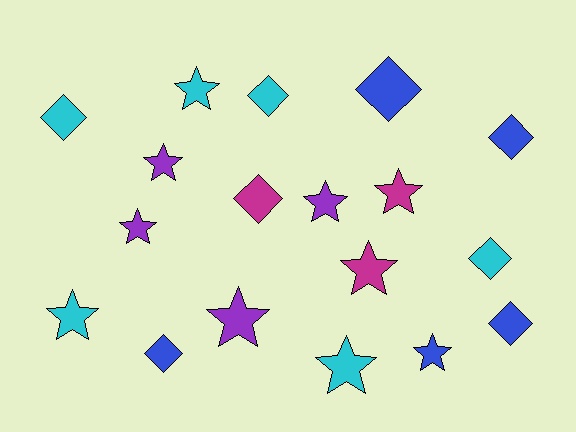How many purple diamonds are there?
There are no purple diamonds.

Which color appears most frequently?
Cyan, with 6 objects.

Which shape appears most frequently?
Star, with 10 objects.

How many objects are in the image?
There are 18 objects.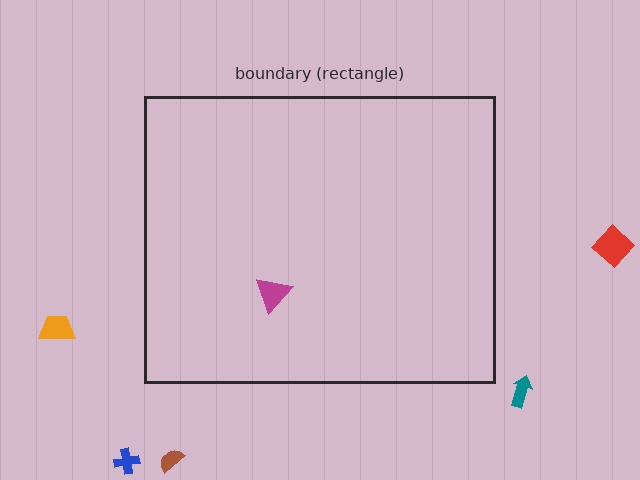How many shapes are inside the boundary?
1 inside, 5 outside.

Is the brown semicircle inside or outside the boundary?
Outside.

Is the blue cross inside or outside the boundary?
Outside.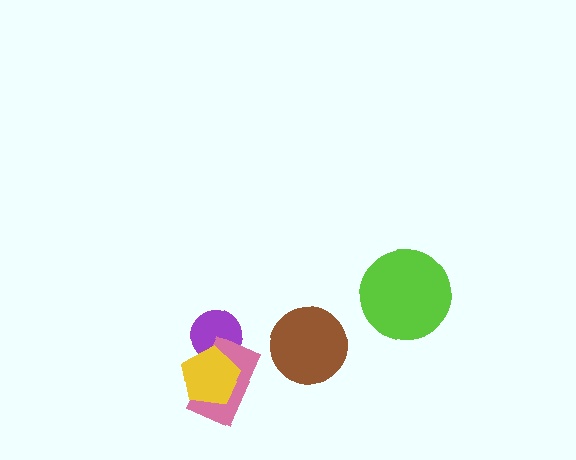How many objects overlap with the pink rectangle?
2 objects overlap with the pink rectangle.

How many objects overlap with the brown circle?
0 objects overlap with the brown circle.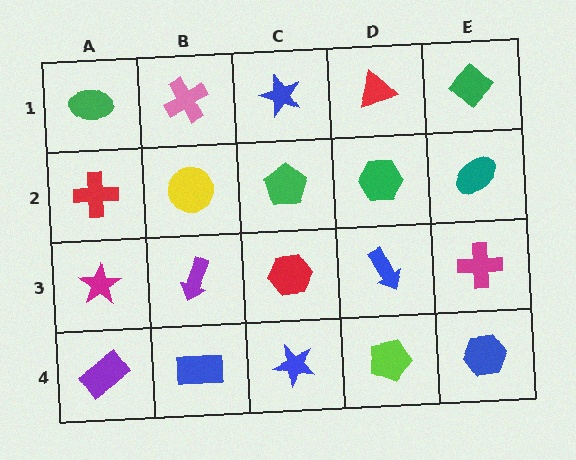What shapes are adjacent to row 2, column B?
A pink cross (row 1, column B), a purple arrow (row 3, column B), a red cross (row 2, column A), a green pentagon (row 2, column C).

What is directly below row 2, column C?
A red hexagon.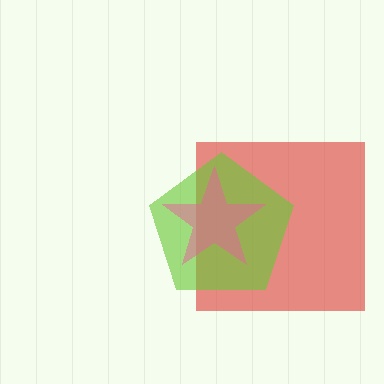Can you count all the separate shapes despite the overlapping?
Yes, there are 3 separate shapes.